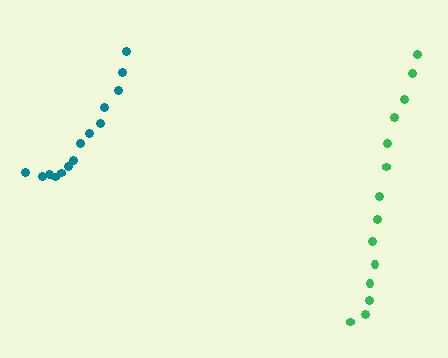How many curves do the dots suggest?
There are 2 distinct paths.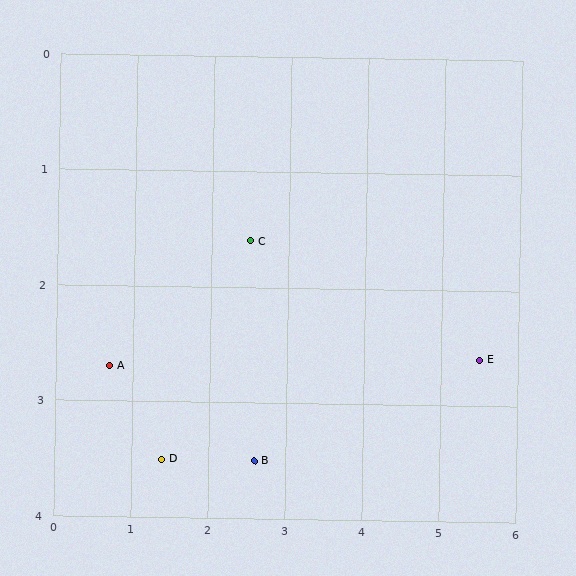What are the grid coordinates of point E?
Point E is at approximately (5.5, 2.6).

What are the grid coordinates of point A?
Point A is at approximately (0.7, 2.7).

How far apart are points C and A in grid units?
Points C and A are about 2.1 grid units apart.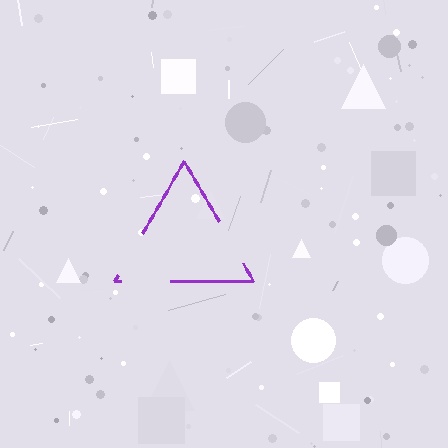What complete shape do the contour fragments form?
The contour fragments form a triangle.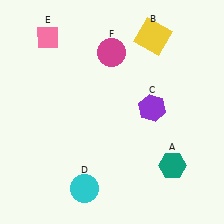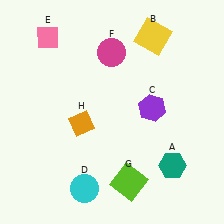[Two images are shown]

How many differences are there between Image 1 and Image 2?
There are 2 differences between the two images.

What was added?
A lime square (G), an orange diamond (H) were added in Image 2.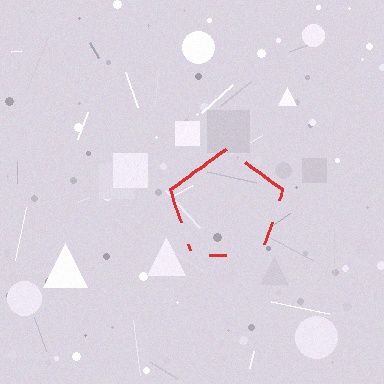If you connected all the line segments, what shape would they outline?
They would outline a pentagon.